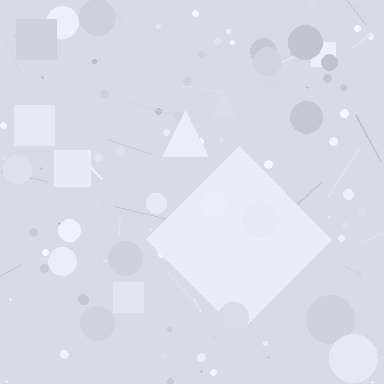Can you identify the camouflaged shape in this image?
The camouflaged shape is a diamond.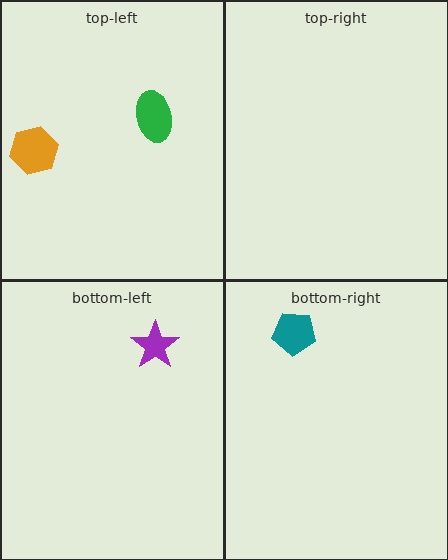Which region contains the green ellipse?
The top-left region.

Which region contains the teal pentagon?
The bottom-right region.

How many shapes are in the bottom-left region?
1.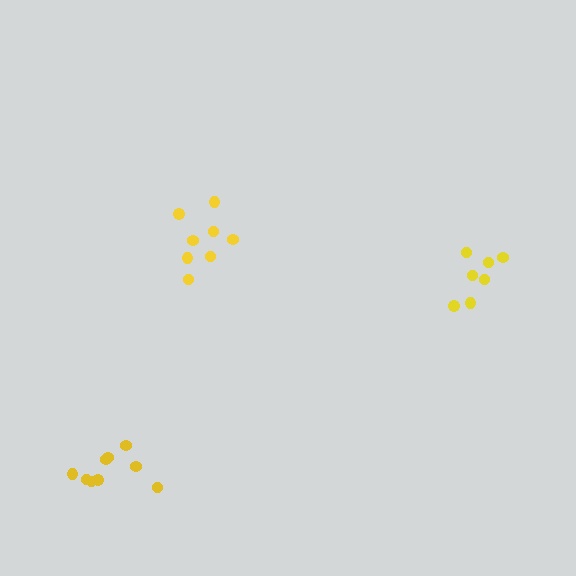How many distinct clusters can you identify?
There are 3 distinct clusters.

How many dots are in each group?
Group 1: 8 dots, Group 2: 7 dots, Group 3: 9 dots (24 total).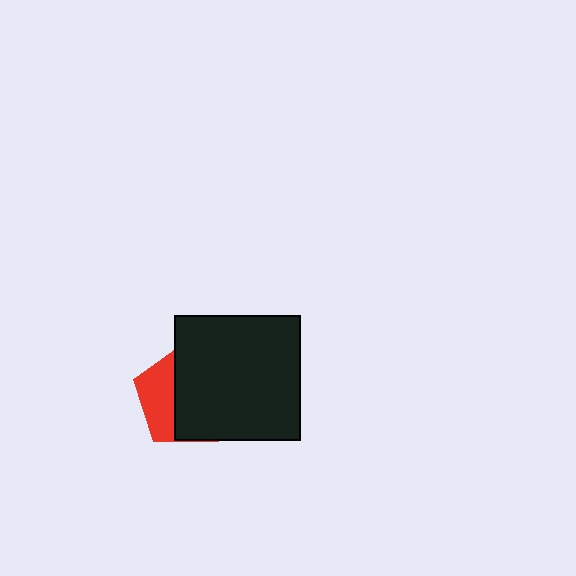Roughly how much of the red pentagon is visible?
A small part of it is visible (roughly 33%).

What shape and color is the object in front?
The object in front is a black square.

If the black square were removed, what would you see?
You would see the complete red pentagon.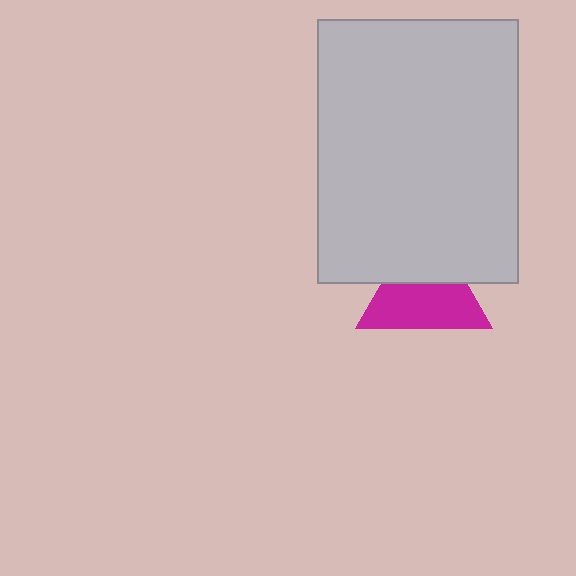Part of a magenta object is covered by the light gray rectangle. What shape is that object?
It is a triangle.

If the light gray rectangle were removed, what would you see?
You would see the complete magenta triangle.